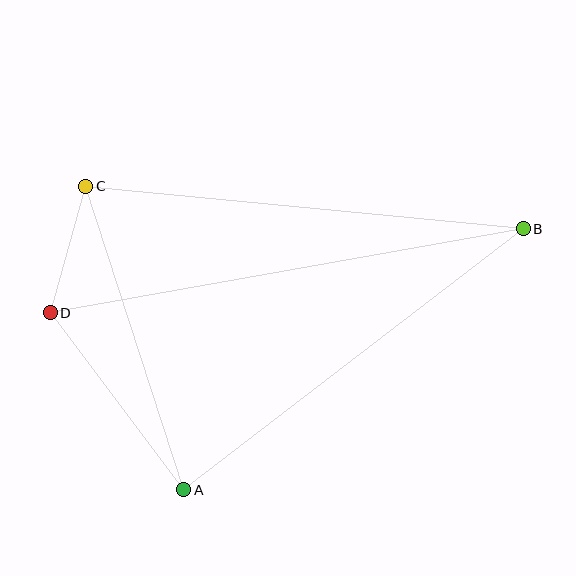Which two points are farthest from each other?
Points B and D are farthest from each other.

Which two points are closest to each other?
Points C and D are closest to each other.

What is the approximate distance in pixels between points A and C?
The distance between A and C is approximately 319 pixels.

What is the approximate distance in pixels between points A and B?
The distance between A and B is approximately 428 pixels.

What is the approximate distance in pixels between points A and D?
The distance between A and D is approximately 222 pixels.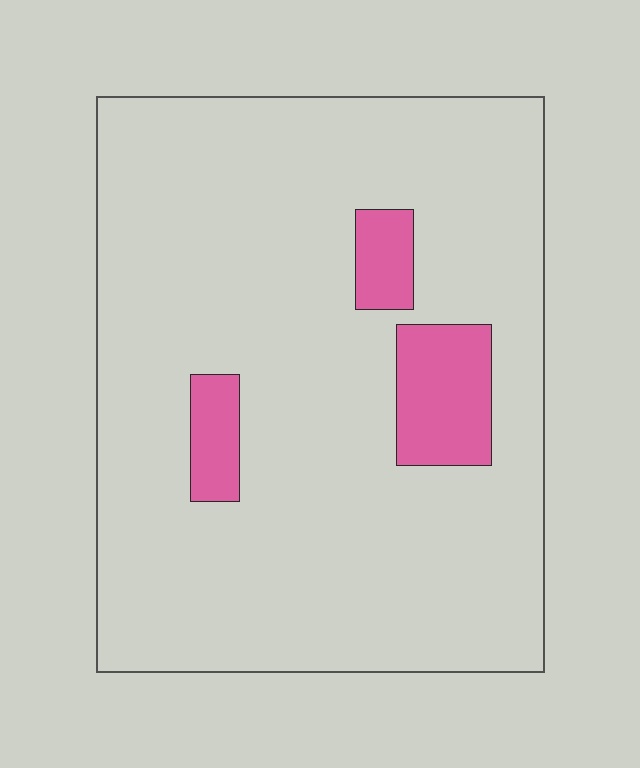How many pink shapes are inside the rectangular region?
3.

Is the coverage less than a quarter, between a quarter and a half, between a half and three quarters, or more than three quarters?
Less than a quarter.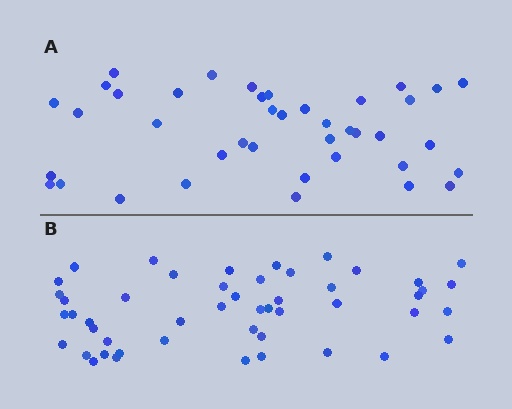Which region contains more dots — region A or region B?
Region B (the bottom region) has more dots.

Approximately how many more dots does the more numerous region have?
Region B has roughly 8 or so more dots than region A.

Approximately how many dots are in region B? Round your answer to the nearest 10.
About 50 dots. (The exact count is 49, which rounds to 50.)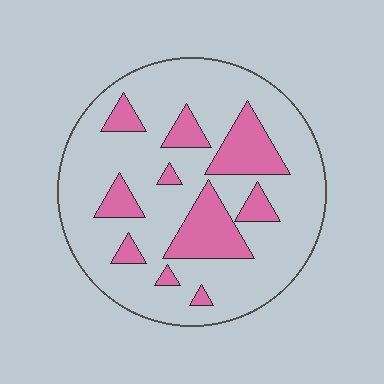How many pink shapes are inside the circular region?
10.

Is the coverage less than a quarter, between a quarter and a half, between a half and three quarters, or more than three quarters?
Less than a quarter.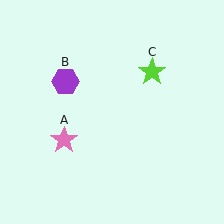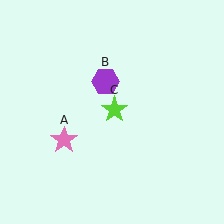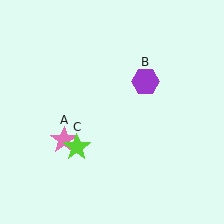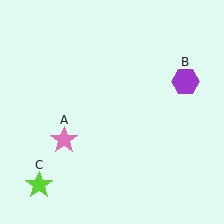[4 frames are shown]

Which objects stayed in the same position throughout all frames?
Pink star (object A) remained stationary.